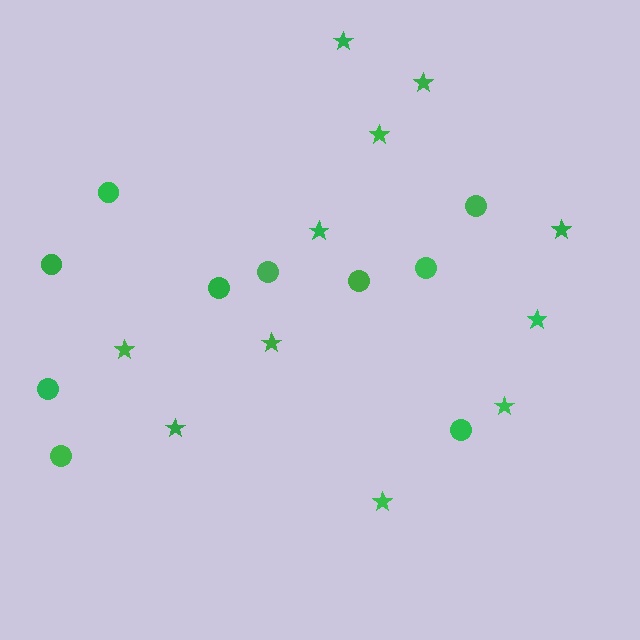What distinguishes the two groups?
There are 2 groups: one group of stars (11) and one group of circles (10).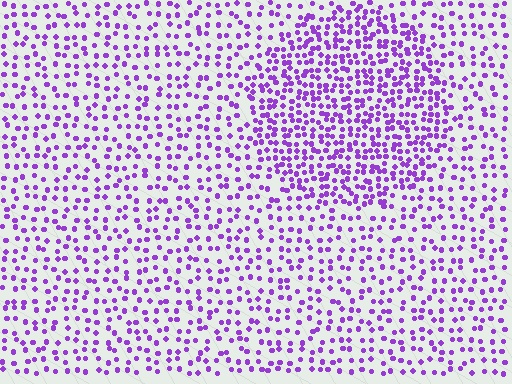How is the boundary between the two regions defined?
The boundary is defined by a change in element density (approximately 1.9x ratio). All elements are the same color, size, and shape.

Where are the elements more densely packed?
The elements are more densely packed inside the circle boundary.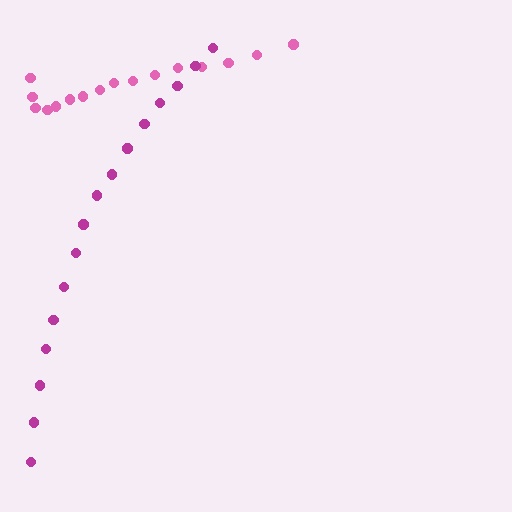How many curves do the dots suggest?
There are 2 distinct paths.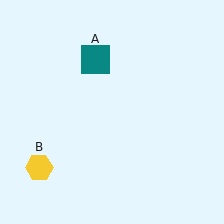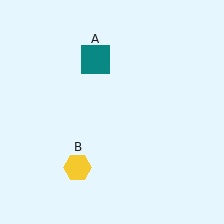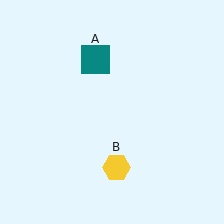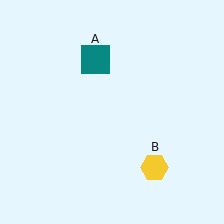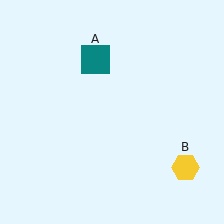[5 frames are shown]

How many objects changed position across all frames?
1 object changed position: yellow hexagon (object B).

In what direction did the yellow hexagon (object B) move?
The yellow hexagon (object B) moved right.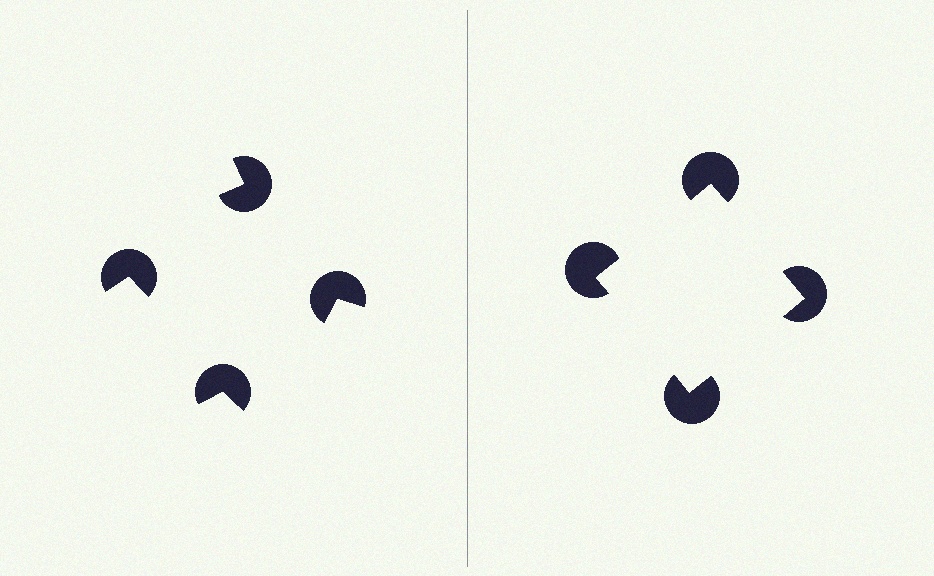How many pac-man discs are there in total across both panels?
8 — 4 on each side.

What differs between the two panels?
The pac-man discs are positioned identically on both sides; only the wedge orientations differ. On the right they align to a square; on the left they are misaligned.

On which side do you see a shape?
An illusory square appears on the right side. On the left side the wedge cuts are rotated, so no coherent shape forms.